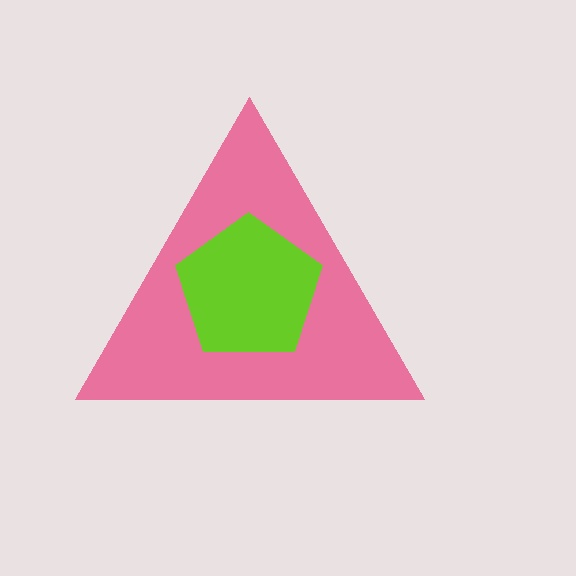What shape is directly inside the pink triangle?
The lime pentagon.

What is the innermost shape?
The lime pentagon.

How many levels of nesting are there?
2.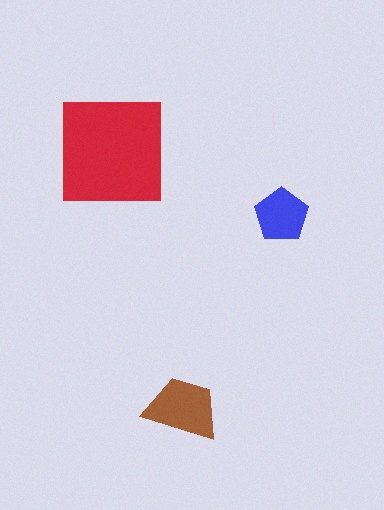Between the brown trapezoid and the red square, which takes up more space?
The red square.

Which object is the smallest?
The blue pentagon.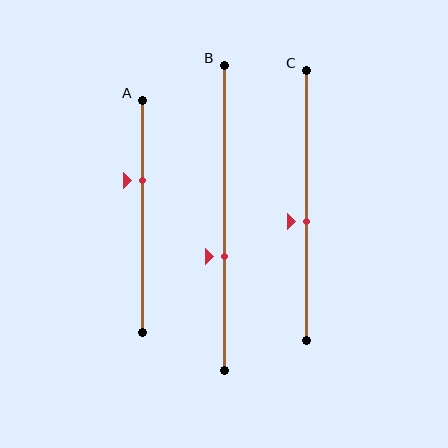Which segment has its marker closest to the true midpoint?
Segment C has its marker closest to the true midpoint.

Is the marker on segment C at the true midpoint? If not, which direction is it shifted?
No, the marker on segment C is shifted downward by about 6% of the segment length.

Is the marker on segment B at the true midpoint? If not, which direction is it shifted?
No, the marker on segment B is shifted downward by about 13% of the segment length.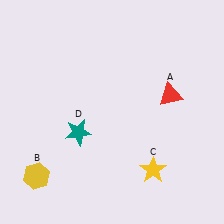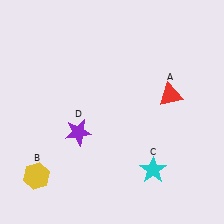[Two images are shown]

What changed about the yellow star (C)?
In Image 1, C is yellow. In Image 2, it changed to cyan.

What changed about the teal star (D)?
In Image 1, D is teal. In Image 2, it changed to purple.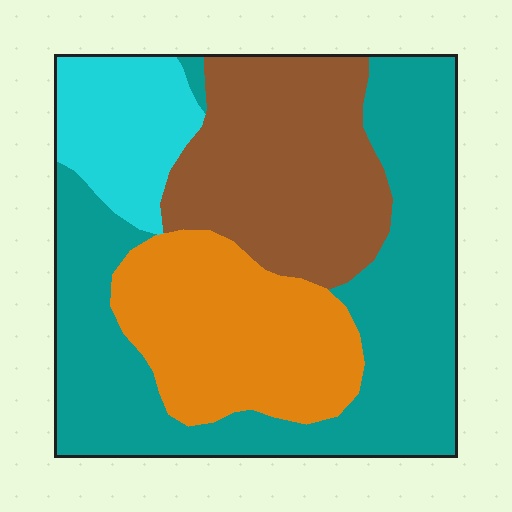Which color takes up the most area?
Teal, at roughly 40%.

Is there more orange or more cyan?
Orange.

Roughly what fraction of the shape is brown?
Brown takes up about one quarter (1/4) of the shape.